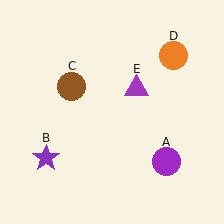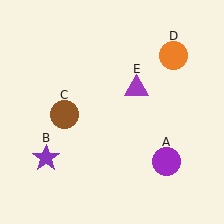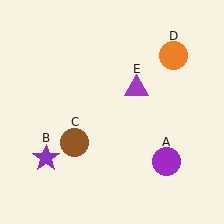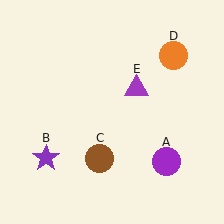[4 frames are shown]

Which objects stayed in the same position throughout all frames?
Purple circle (object A) and purple star (object B) and orange circle (object D) and purple triangle (object E) remained stationary.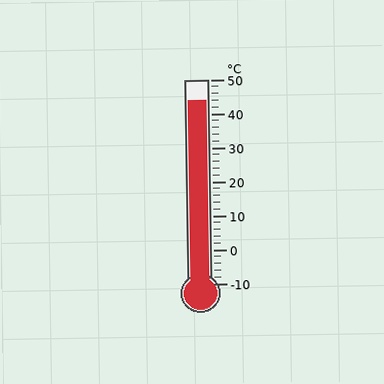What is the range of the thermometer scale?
The thermometer scale ranges from -10°C to 50°C.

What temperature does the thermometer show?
The thermometer shows approximately 44°C.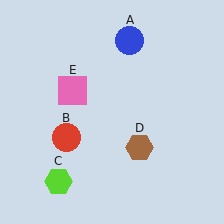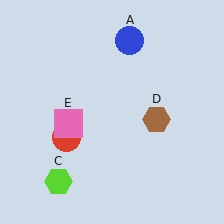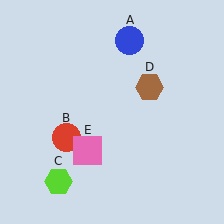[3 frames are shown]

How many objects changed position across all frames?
2 objects changed position: brown hexagon (object D), pink square (object E).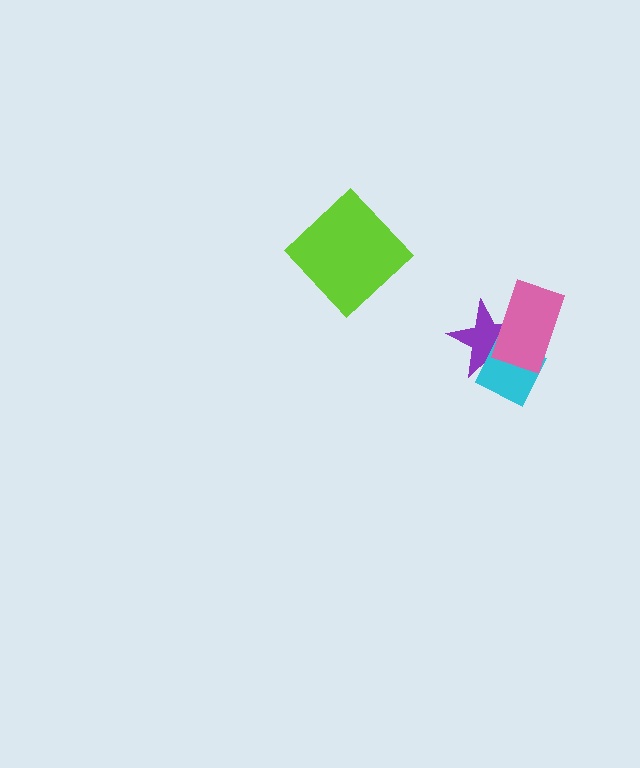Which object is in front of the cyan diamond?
The pink rectangle is in front of the cyan diamond.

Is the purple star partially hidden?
Yes, it is partially covered by another shape.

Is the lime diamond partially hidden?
No, no other shape covers it.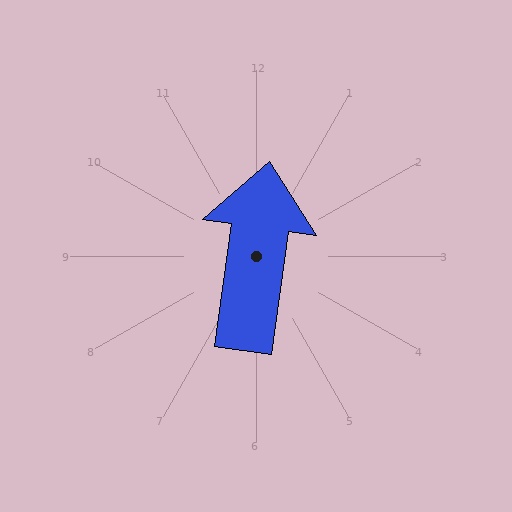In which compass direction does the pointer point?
North.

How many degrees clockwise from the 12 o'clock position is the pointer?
Approximately 8 degrees.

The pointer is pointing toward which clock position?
Roughly 12 o'clock.